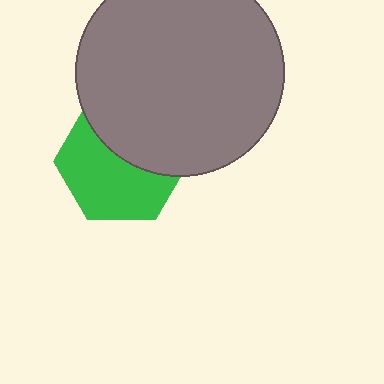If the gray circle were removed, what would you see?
You would see the complete green hexagon.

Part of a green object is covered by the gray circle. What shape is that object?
It is a hexagon.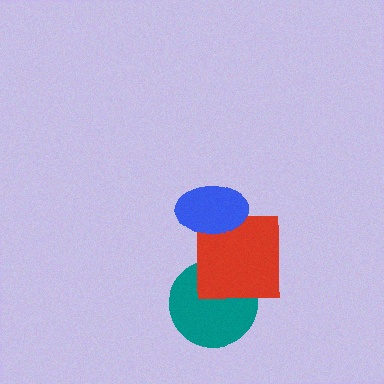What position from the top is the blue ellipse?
The blue ellipse is 1st from the top.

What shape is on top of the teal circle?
The red square is on top of the teal circle.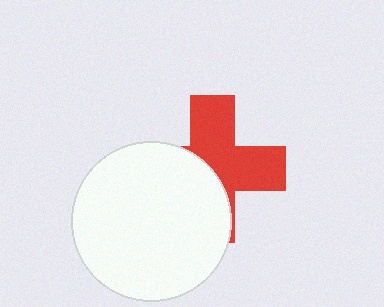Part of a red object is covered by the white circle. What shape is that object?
It is a cross.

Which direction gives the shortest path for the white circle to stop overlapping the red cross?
Moving toward the lower-left gives the shortest separation.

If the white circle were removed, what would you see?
You would see the complete red cross.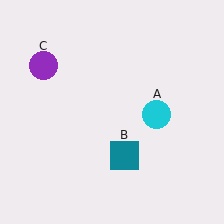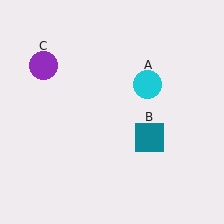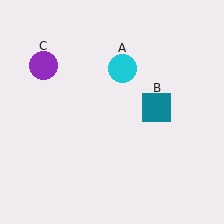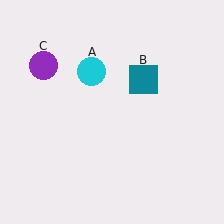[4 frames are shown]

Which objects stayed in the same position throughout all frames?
Purple circle (object C) remained stationary.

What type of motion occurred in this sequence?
The cyan circle (object A), teal square (object B) rotated counterclockwise around the center of the scene.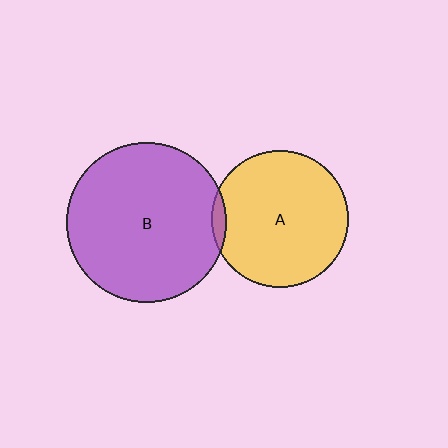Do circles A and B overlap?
Yes.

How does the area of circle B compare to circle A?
Approximately 1.4 times.